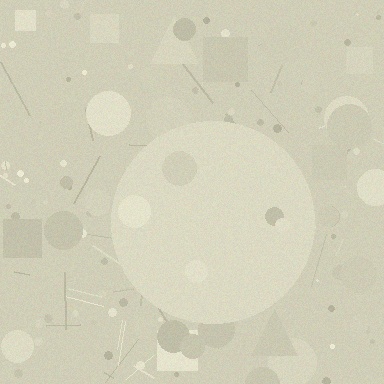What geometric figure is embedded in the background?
A circle is embedded in the background.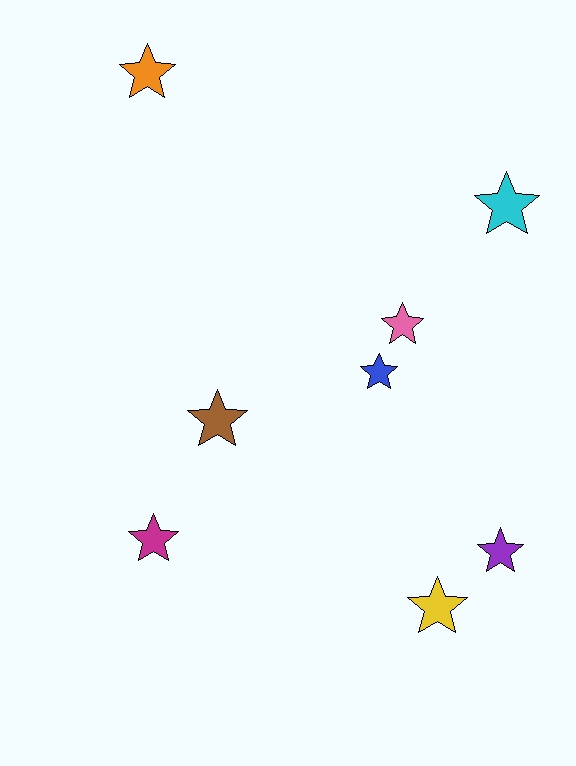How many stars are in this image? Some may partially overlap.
There are 8 stars.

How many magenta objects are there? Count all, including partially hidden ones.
There is 1 magenta object.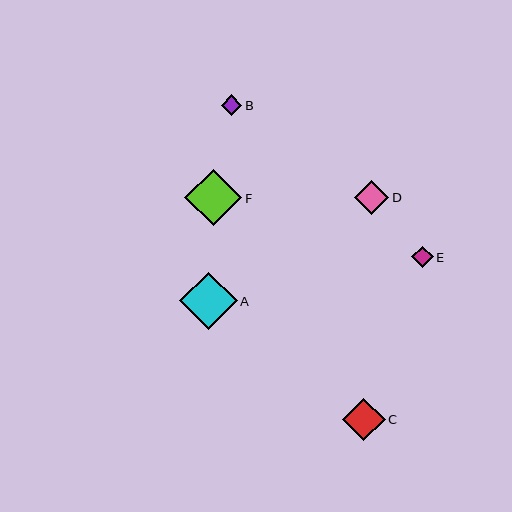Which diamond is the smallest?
Diamond B is the smallest with a size of approximately 20 pixels.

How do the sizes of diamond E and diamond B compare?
Diamond E and diamond B are approximately the same size.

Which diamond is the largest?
Diamond A is the largest with a size of approximately 57 pixels.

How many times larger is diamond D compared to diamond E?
Diamond D is approximately 1.6 times the size of diamond E.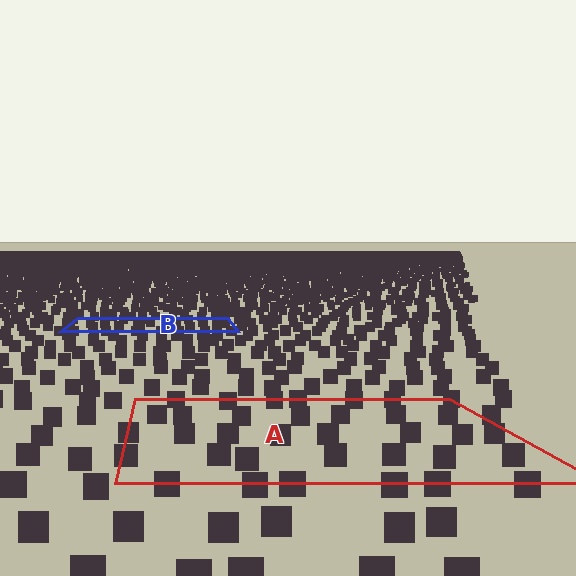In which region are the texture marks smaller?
The texture marks are smaller in region B, because it is farther away.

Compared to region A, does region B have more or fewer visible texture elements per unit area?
Region B has more texture elements per unit area — they are packed more densely because it is farther away.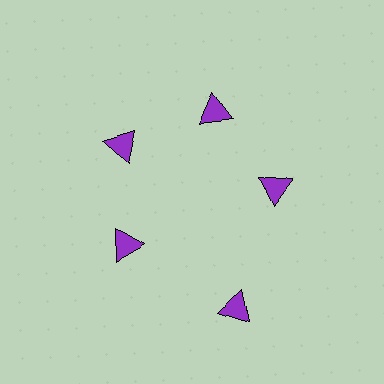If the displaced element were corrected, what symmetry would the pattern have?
It would have 5-fold rotational symmetry — the pattern would map onto itself every 72 degrees.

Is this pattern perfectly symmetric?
No. The 5 purple triangles are arranged in a ring, but one element near the 5 o'clock position is pushed outward from the center, breaking the 5-fold rotational symmetry.